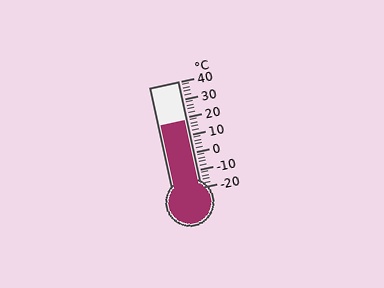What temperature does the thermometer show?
The thermometer shows approximately 18°C.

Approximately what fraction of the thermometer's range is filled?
The thermometer is filled to approximately 65% of its range.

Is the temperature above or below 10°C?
The temperature is above 10°C.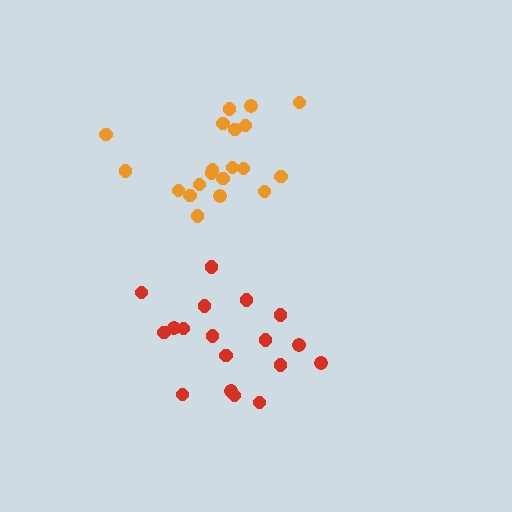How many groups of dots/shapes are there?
There are 2 groups.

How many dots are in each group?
Group 1: 20 dots, Group 2: 18 dots (38 total).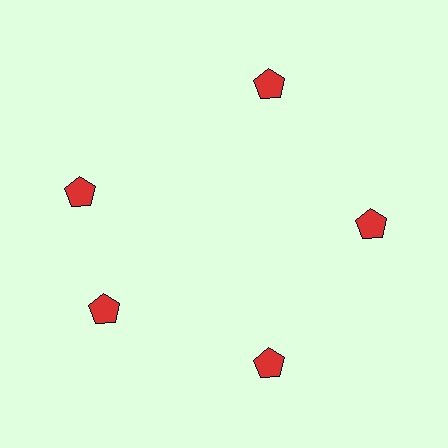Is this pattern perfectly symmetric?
No. The 5 red pentagons are arranged in a ring, but one element near the 10 o'clock position is rotated out of alignment along the ring, breaking the 5-fold rotational symmetry.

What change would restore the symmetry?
The symmetry would be restored by rotating it back into even spacing with its neighbors so that all 5 pentagons sit at equal angles and equal distance from the center.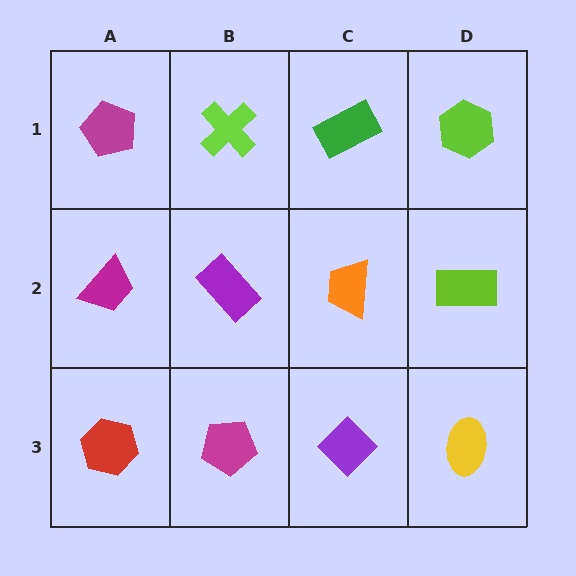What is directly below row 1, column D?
A lime rectangle.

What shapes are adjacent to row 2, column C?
A green rectangle (row 1, column C), a purple diamond (row 3, column C), a purple rectangle (row 2, column B), a lime rectangle (row 2, column D).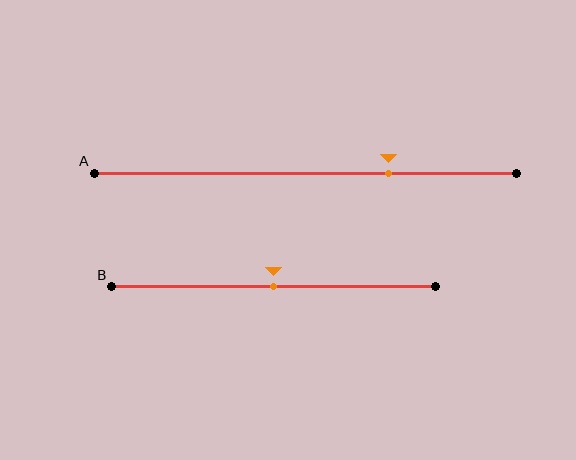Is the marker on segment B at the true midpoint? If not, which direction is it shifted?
Yes, the marker on segment B is at the true midpoint.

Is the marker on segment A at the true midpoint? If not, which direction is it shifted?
No, the marker on segment A is shifted to the right by about 20% of the segment length.